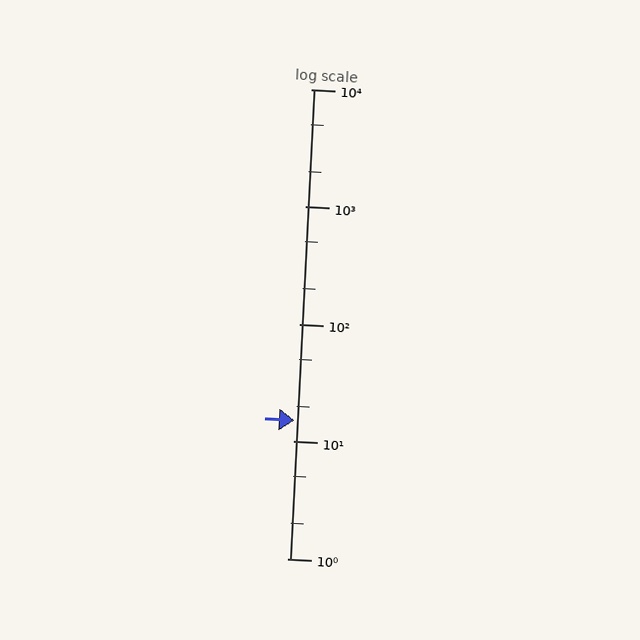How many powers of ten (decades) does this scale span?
The scale spans 4 decades, from 1 to 10000.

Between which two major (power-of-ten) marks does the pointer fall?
The pointer is between 10 and 100.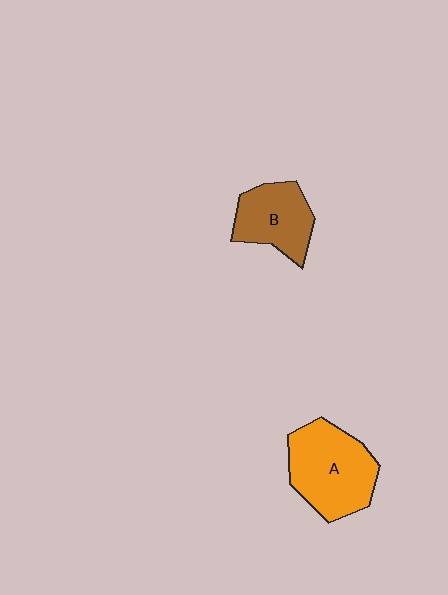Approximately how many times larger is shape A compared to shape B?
Approximately 1.4 times.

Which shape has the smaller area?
Shape B (brown).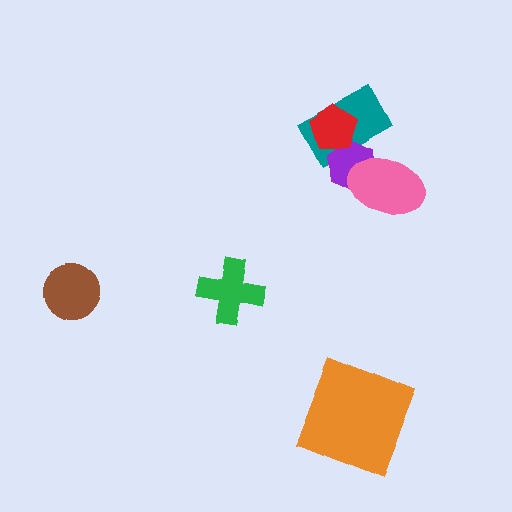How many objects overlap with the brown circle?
0 objects overlap with the brown circle.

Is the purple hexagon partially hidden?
Yes, it is partially covered by another shape.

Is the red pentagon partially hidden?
No, no other shape covers it.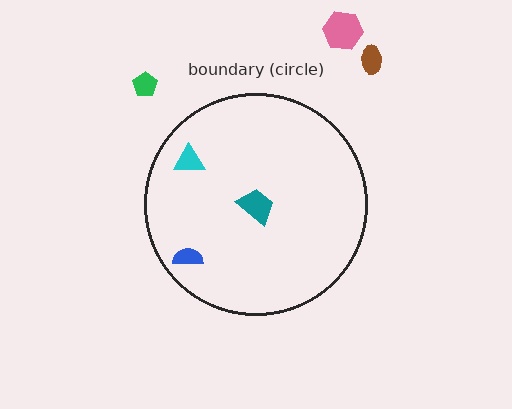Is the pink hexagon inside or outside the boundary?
Outside.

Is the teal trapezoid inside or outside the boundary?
Inside.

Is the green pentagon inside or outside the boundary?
Outside.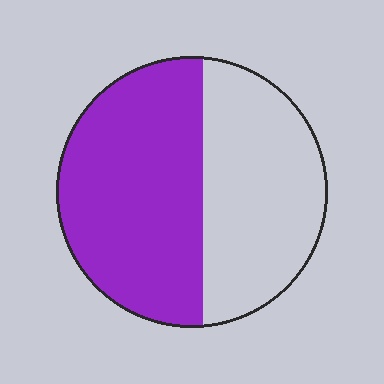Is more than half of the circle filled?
Yes.